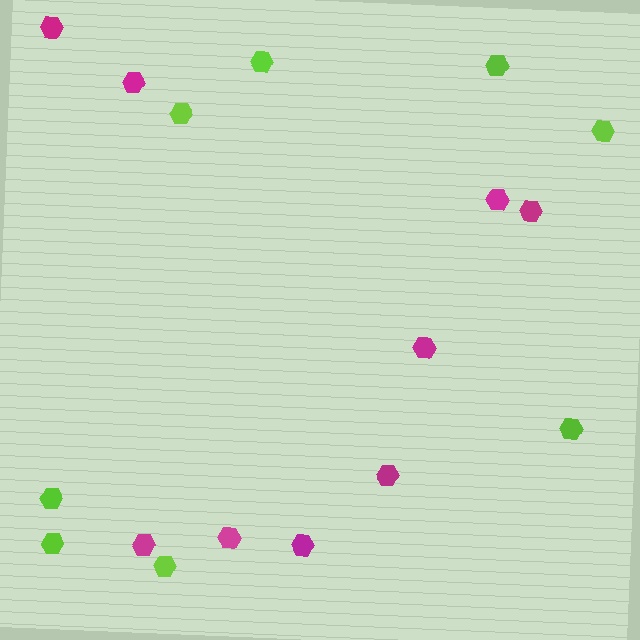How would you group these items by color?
There are 2 groups: one group of lime hexagons (8) and one group of magenta hexagons (9).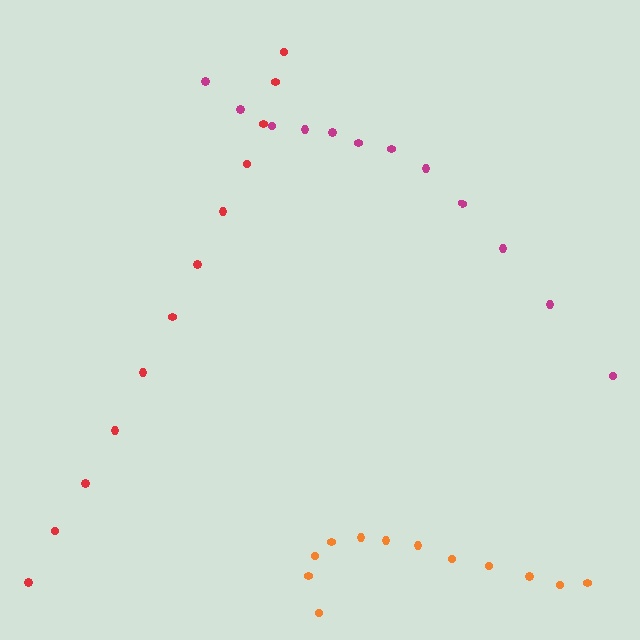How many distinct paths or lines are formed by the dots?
There are 3 distinct paths.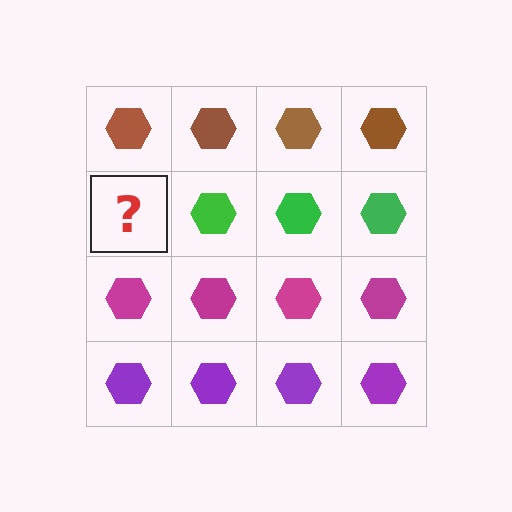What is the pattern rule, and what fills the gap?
The rule is that each row has a consistent color. The gap should be filled with a green hexagon.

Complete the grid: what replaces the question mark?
The question mark should be replaced with a green hexagon.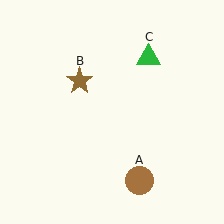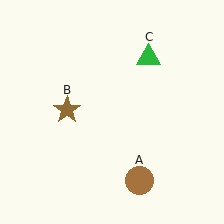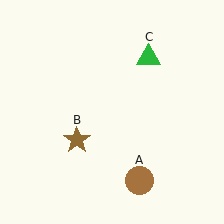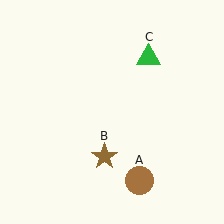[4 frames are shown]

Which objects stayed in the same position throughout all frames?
Brown circle (object A) and green triangle (object C) remained stationary.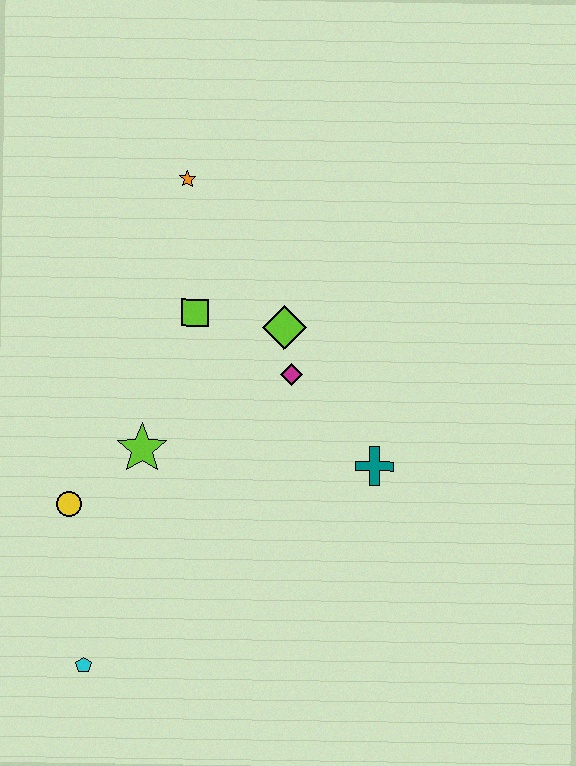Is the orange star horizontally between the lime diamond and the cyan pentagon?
Yes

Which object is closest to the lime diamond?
The magenta diamond is closest to the lime diamond.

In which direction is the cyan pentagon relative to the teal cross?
The cyan pentagon is to the left of the teal cross.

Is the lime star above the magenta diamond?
No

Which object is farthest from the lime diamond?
The cyan pentagon is farthest from the lime diamond.